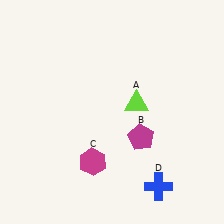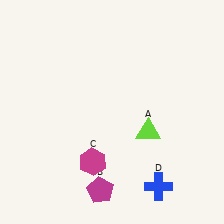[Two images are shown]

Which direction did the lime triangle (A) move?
The lime triangle (A) moved down.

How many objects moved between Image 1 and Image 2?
2 objects moved between the two images.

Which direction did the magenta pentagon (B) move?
The magenta pentagon (B) moved down.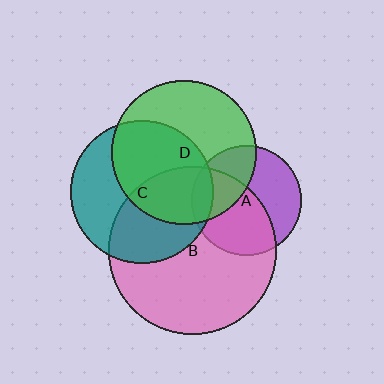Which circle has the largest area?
Circle B (pink).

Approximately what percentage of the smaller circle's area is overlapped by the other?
Approximately 55%.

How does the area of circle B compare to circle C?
Approximately 1.4 times.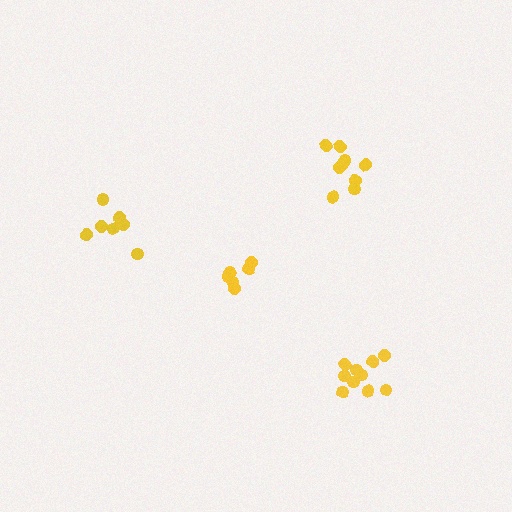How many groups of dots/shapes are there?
There are 4 groups.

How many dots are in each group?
Group 1: 10 dots, Group 2: 7 dots, Group 3: 9 dots, Group 4: 6 dots (32 total).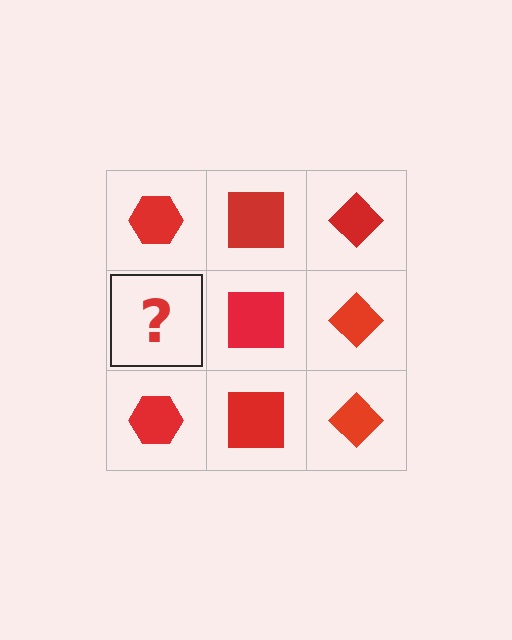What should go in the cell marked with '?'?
The missing cell should contain a red hexagon.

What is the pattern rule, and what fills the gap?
The rule is that each column has a consistent shape. The gap should be filled with a red hexagon.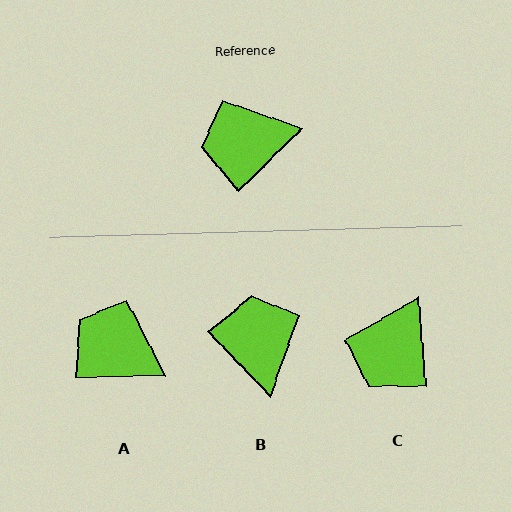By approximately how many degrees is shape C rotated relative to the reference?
Approximately 50 degrees counter-clockwise.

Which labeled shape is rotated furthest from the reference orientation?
B, about 90 degrees away.